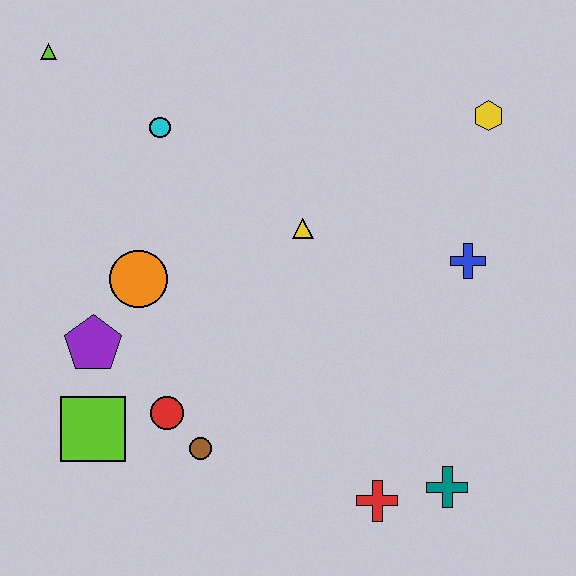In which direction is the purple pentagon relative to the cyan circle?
The purple pentagon is below the cyan circle.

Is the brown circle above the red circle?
No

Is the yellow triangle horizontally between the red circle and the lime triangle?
No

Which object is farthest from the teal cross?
The lime triangle is farthest from the teal cross.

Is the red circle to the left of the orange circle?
No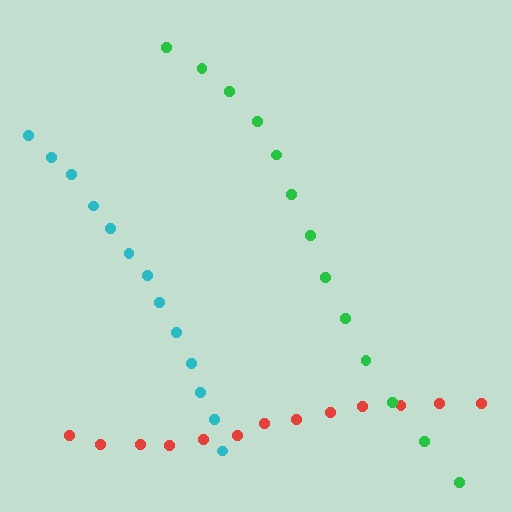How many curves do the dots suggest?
There are 3 distinct paths.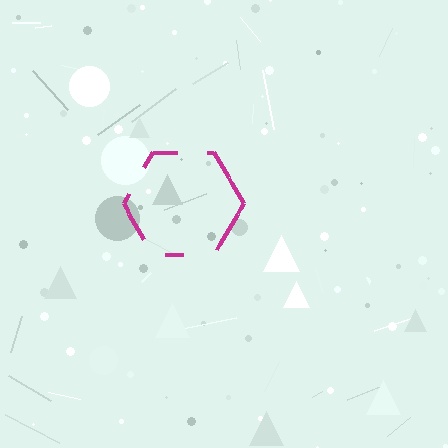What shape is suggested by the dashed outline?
The dashed outline suggests a hexagon.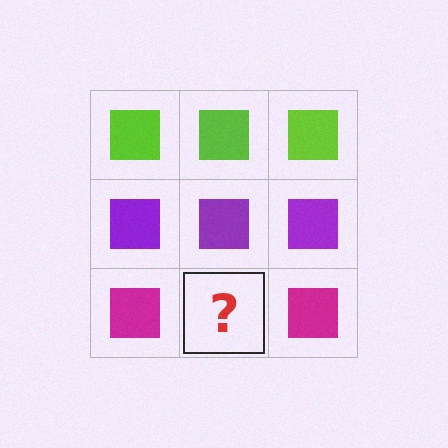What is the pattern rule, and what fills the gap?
The rule is that each row has a consistent color. The gap should be filled with a magenta square.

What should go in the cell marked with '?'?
The missing cell should contain a magenta square.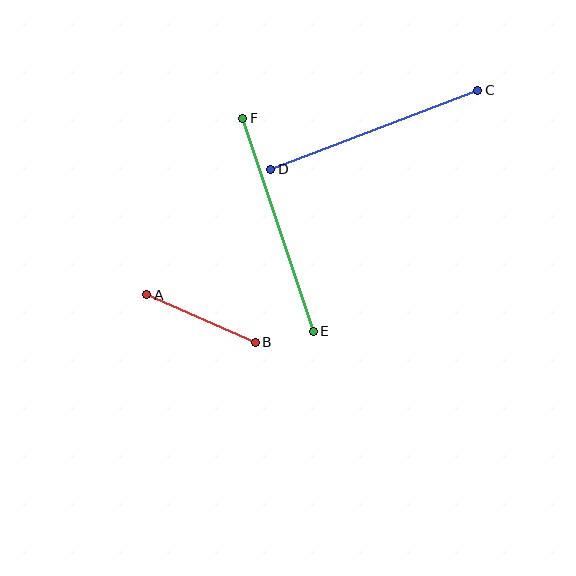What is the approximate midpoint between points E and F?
The midpoint is at approximately (278, 225) pixels.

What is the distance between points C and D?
The distance is approximately 221 pixels.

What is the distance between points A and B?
The distance is approximately 118 pixels.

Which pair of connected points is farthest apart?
Points E and F are farthest apart.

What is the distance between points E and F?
The distance is approximately 224 pixels.